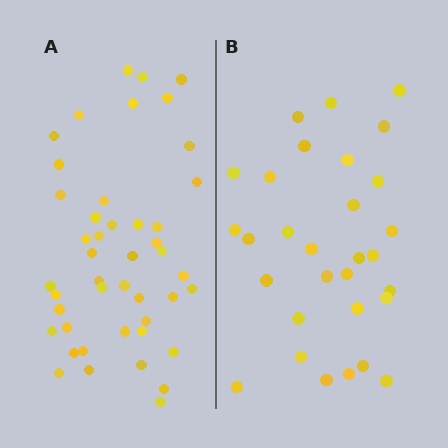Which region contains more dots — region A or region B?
Region A (the left region) has more dots.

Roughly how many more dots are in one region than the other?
Region A has approximately 15 more dots than region B.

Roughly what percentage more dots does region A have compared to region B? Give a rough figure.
About 50% more.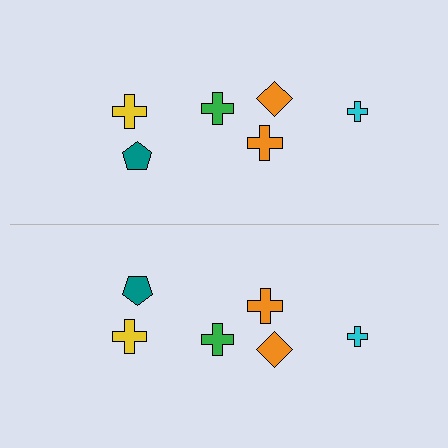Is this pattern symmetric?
Yes, this pattern has bilateral (reflection) symmetry.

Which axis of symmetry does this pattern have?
The pattern has a horizontal axis of symmetry running through the center of the image.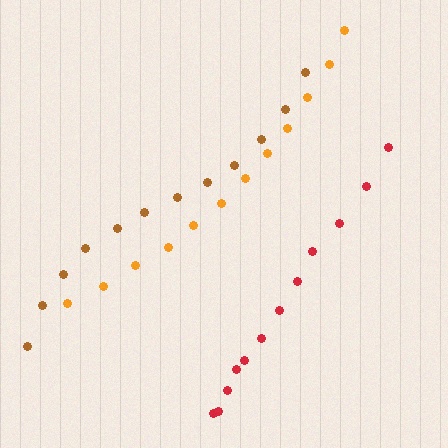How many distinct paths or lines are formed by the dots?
There are 3 distinct paths.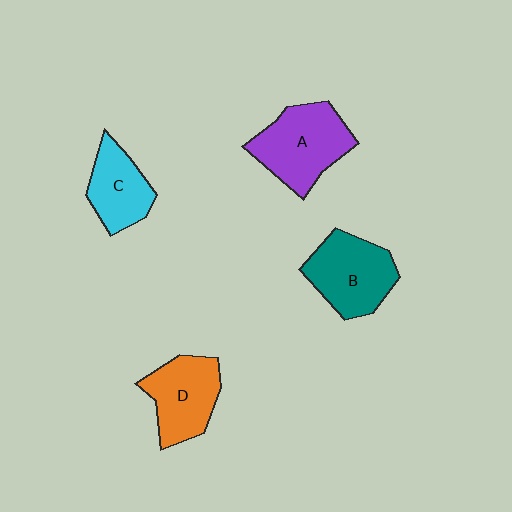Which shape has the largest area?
Shape A (purple).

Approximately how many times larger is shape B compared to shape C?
Approximately 1.3 times.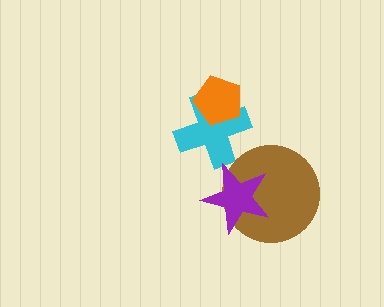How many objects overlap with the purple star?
1 object overlaps with the purple star.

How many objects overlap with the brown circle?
1 object overlaps with the brown circle.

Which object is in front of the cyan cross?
The orange pentagon is in front of the cyan cross.